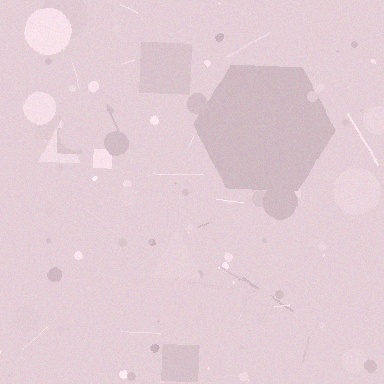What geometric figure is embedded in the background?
A hexagon is embedded in the background.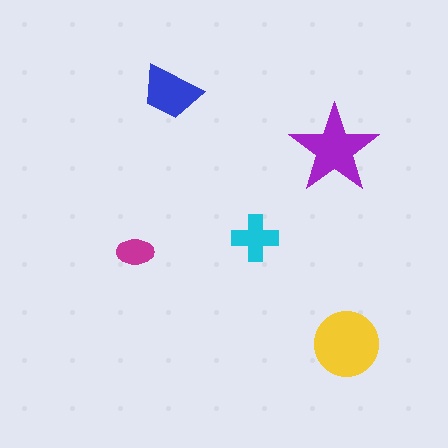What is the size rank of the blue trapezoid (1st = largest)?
3rd.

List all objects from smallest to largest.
The magenta ellipse, the cyan cross, the blue trapezoid, the purple star, the yellow circle.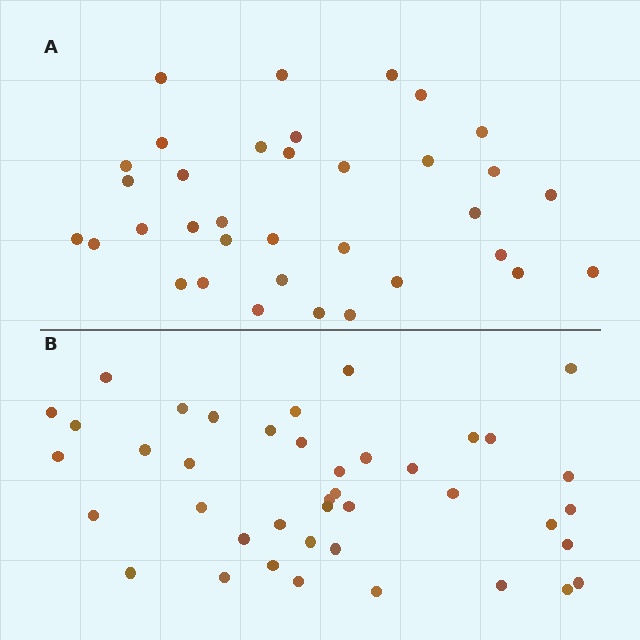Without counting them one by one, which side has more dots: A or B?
Region B (the bottom region) has more dots.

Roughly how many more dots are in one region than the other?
Region B has about 6 more dots than region A.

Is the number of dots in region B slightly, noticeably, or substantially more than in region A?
Region B has only slightly more — the two regions are fairly close. The ratio is roughly 1.2 to 1.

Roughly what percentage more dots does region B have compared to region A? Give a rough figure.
About 15% more.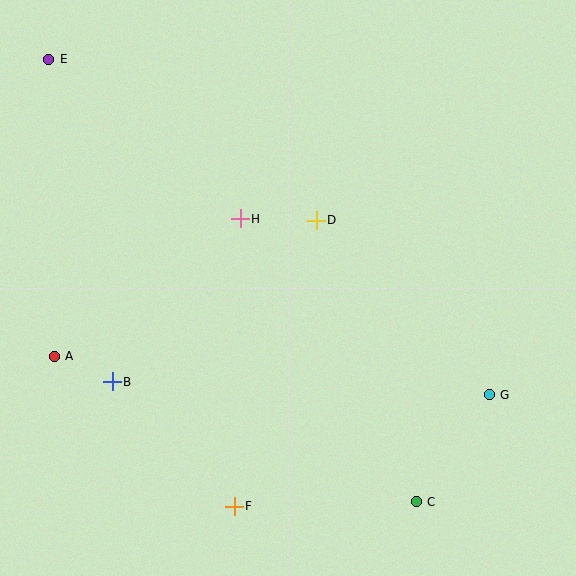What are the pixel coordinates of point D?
Point D is at (316, 220).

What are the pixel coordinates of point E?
Point E is at (49, 59).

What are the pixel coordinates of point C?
Point C is at (416, 502).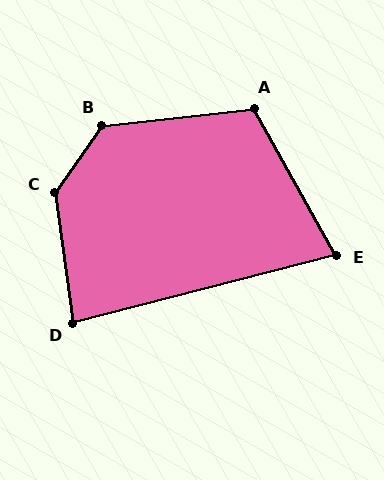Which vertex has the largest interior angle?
C, at approximately 137 degrees.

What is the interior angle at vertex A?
Approximately 113 degrees (obtuse).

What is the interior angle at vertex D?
Approximately 84 degrees (acute).